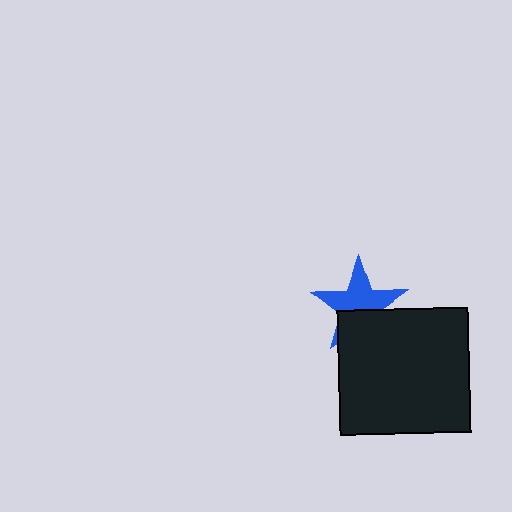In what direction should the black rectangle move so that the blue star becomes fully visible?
The black rectangle should move down. That is the shortest direction to clear the overlap and leave the blue star fully visible.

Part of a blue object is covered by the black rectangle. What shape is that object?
It is a star.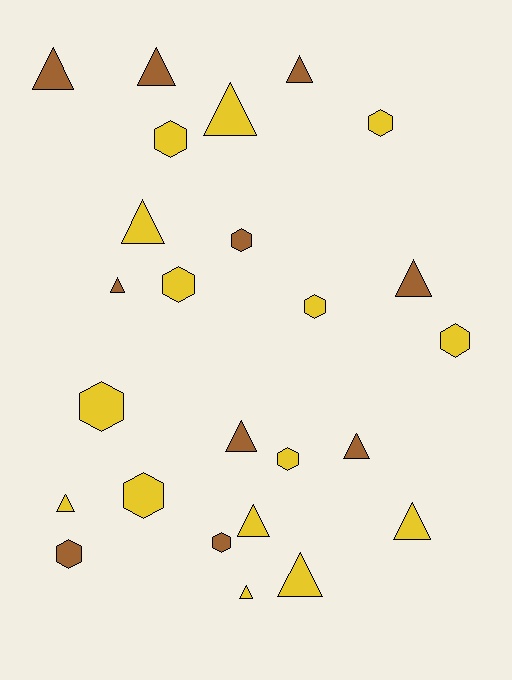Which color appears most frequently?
Yellow, with 15 objects.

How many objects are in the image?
There are 25 objects.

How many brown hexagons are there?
There are 3 brown hexagons.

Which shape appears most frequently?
Triangle, with 14 objects.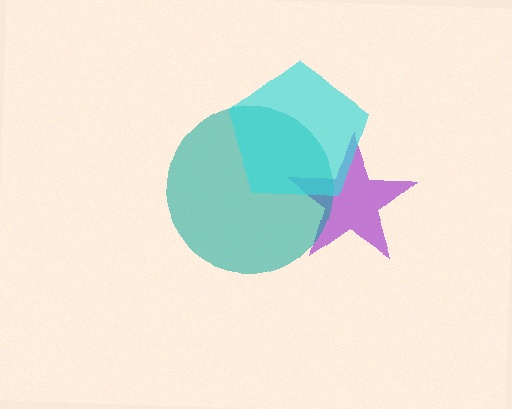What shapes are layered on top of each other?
The layered shapes are: a purple star, a teal circle, a cyan pentagon.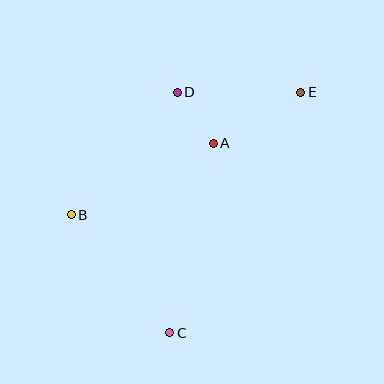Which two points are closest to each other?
Points A and D are closest to each other.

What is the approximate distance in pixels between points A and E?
The distance between A and E is approximately 101 pixels.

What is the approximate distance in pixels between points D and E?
The distance between D and E is approximately 124 pixels.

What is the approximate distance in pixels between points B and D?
The distance between B and D is approximately 162 pixels.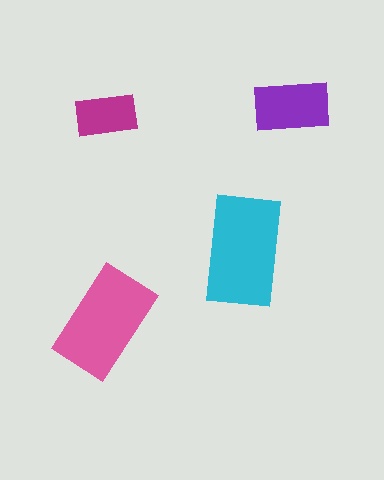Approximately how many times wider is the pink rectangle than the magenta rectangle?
About 2 times wider.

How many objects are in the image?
There are 4 objects in the image.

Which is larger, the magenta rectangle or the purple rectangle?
The purple one.